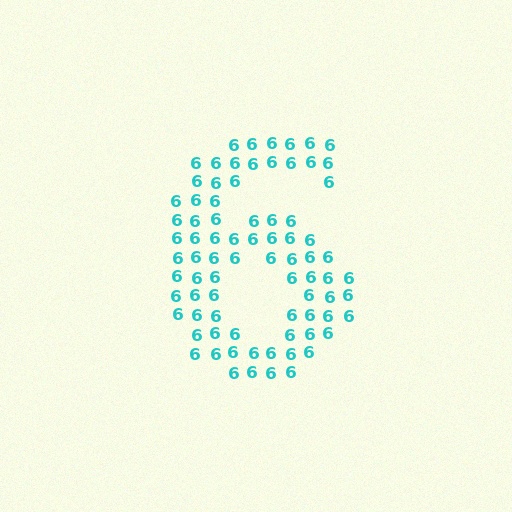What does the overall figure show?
The overall figure shows the digit 6.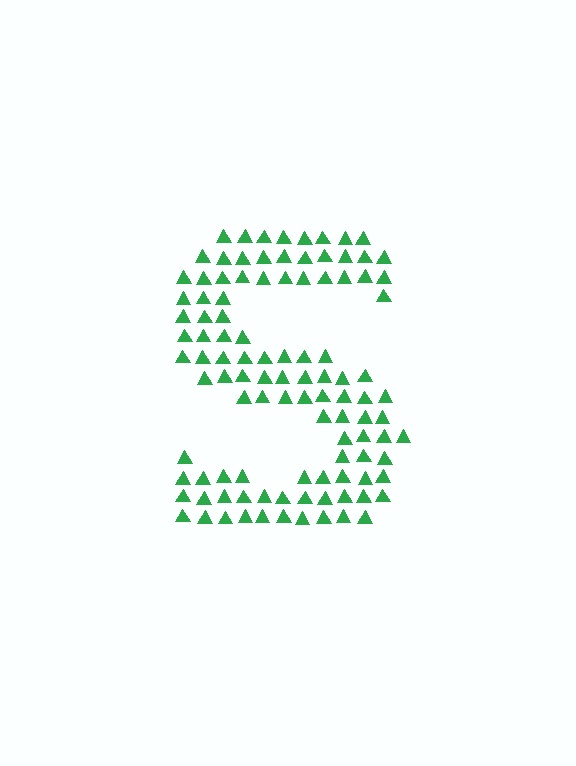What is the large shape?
The large shape is the letter S.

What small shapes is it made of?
It is made of small triangles.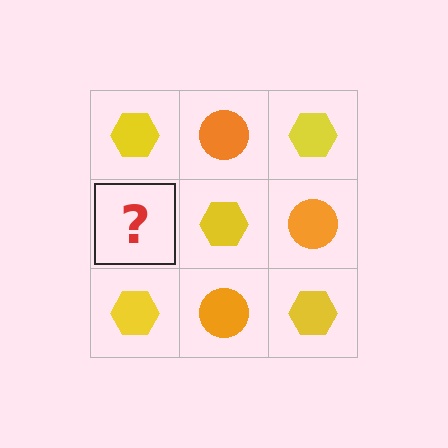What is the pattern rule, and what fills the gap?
The rule is that it alternates yellow hexagon and orange circle in a checkerboard pattern. The gap should be filled with an orange circle.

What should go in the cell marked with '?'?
The missing cell should contain an orange circle.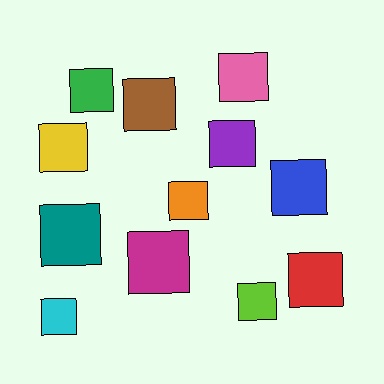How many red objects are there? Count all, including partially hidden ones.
There is 1 red object.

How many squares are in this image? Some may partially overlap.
There are 12 squares.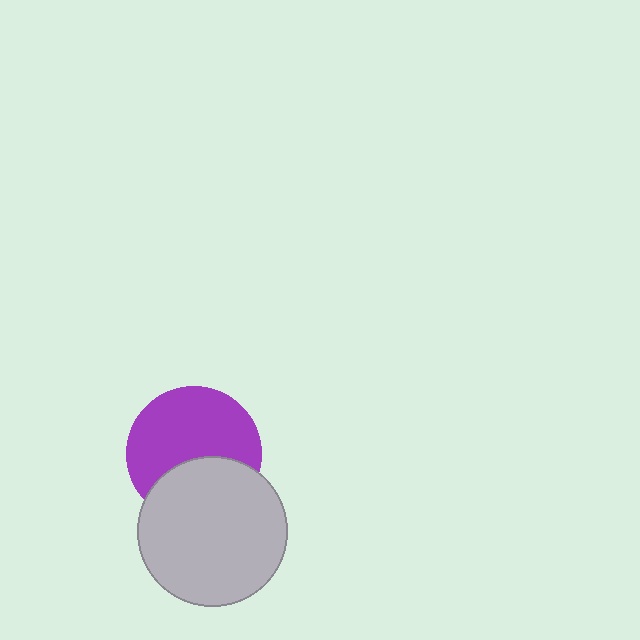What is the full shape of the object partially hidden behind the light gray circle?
The partially hidden object is a purple circle.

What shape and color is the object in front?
The object in front is a light gray circle.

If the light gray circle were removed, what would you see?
You would see the complete purple circle.